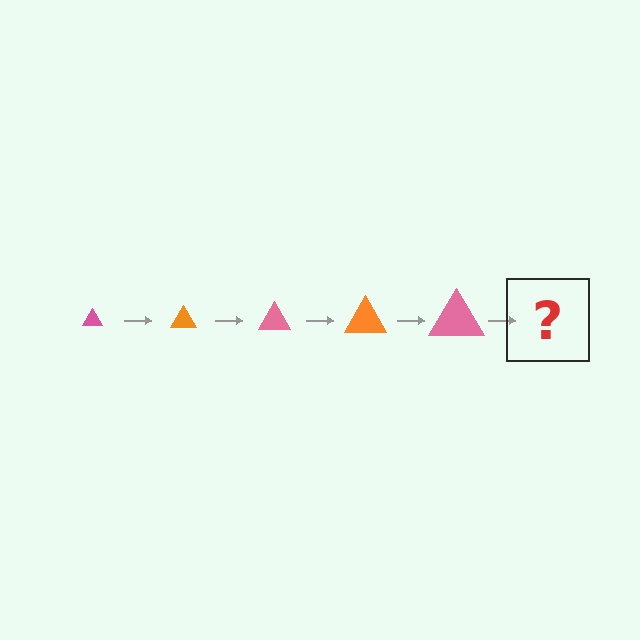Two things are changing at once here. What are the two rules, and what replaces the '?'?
The two rules are that the triangle grows larger each step and the color cycles through pink and orange. The '?' should be an orange triangle, larger than the previous one.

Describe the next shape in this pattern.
It should be an orange triangle, larger than the previous one.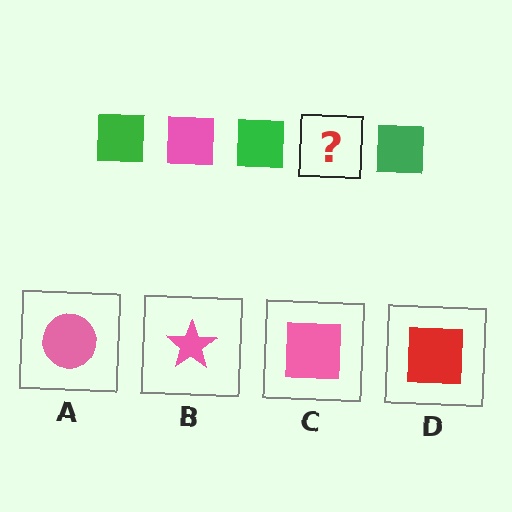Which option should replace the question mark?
Option C.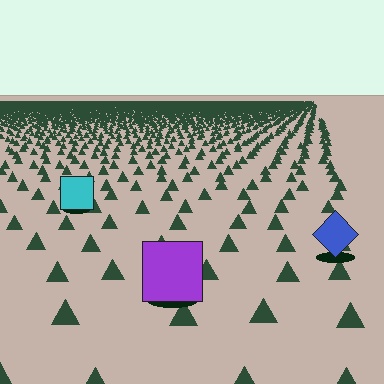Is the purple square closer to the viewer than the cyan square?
Yes. The purple square is closer — you can tell from the texture gradient: the ground texture is coarser near it.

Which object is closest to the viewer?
The purple square is closest. The texture marks near it are larger and more spread out.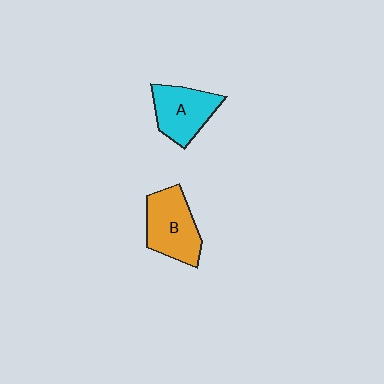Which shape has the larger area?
Shape B (orange).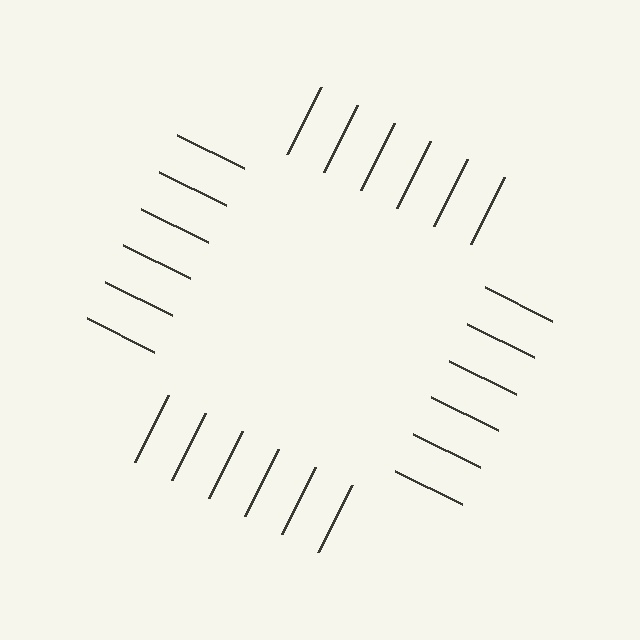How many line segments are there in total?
24 — 6 along each of the 4 edges.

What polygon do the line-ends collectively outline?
An illusory square — the line segments terminate on its edges but no continuous stroke is drawn.